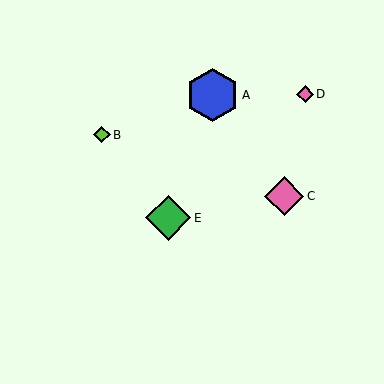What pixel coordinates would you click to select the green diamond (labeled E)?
Click at (168, 218) to select the green diamond E.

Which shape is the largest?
The blue hexagon (labeled A) is the largest.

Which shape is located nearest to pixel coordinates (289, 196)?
The pink diamond (labeled C) at (284, 196) is nearest to that location.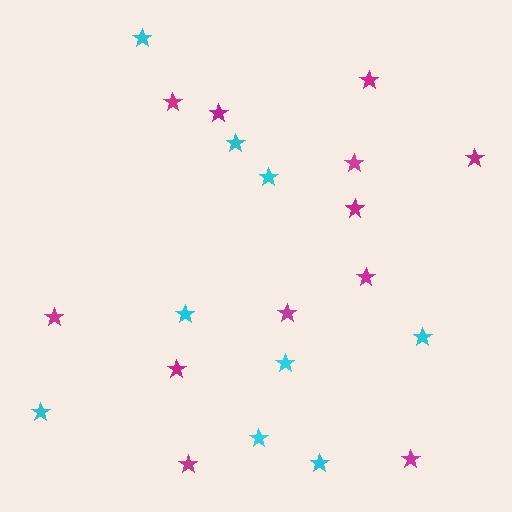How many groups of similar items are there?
There are 2 groups: one group of cyan stars (9) and one group of magenta stars (12).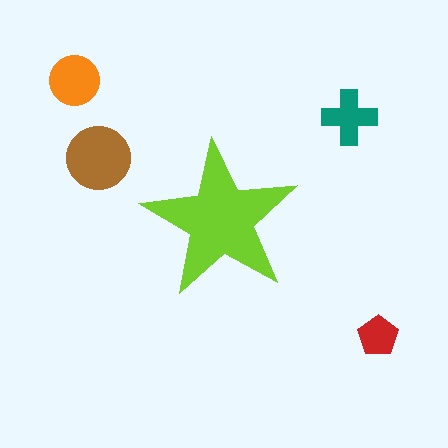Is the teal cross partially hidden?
No, the teal cross is fully visible.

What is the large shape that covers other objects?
A lime star.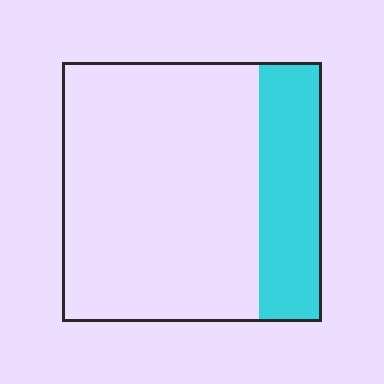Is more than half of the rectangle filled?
No.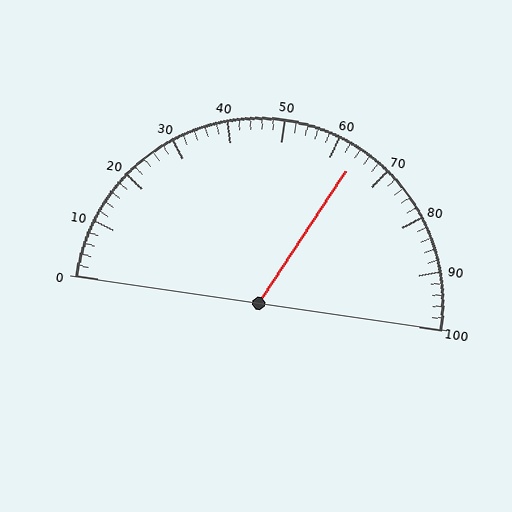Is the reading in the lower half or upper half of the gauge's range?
The reading is in the upper half of the range (0 to 100).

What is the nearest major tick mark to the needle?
The nearest major tick mark is 60.